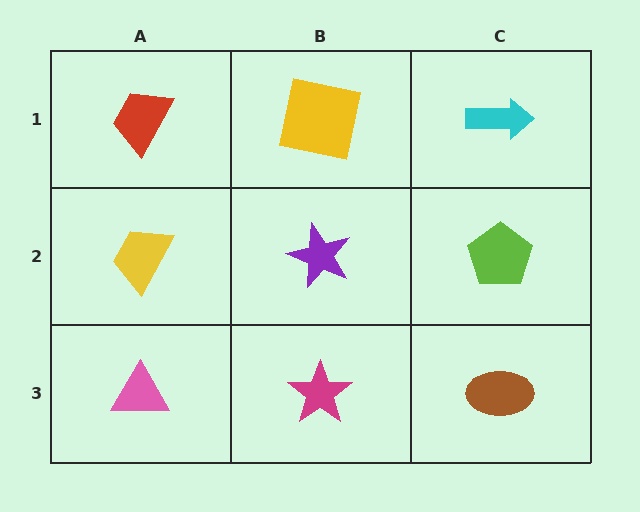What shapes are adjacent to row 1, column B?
A purple star (row 2, column B), a red trapezoid (row 1, column A), a cyan arrow (row 1, column C).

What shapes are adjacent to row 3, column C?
A lime pentagon (row 2, column C), a magenta star (row 3, column B).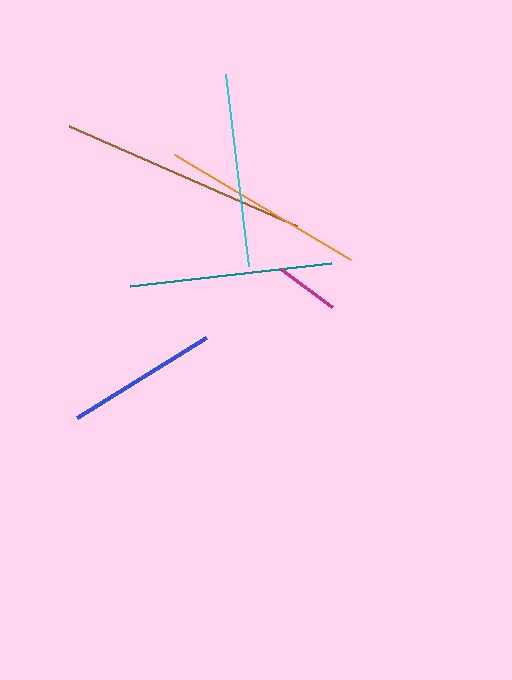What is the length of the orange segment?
The orange segment is approximately 205 pixels long.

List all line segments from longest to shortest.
From longest to shortest: brown, orange, teal, cyan, blue, magenta.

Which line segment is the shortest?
The magenta line is the shortest at approximately 64 pixels.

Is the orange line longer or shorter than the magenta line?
The orange line is longer than the magenta line.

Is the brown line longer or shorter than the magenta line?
The brown line is longer than the magenta line.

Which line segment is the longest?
The brown line is the longest at approximately 249 pixels.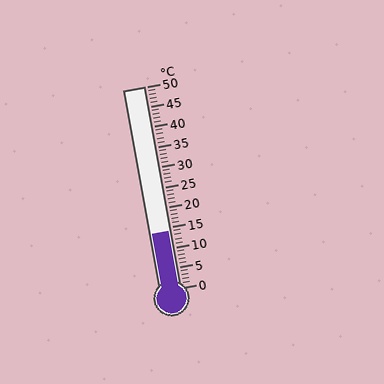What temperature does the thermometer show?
The thermometer shows approximately 14°C.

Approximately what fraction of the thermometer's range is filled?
The thermometer is filled to approximately 30% of its range.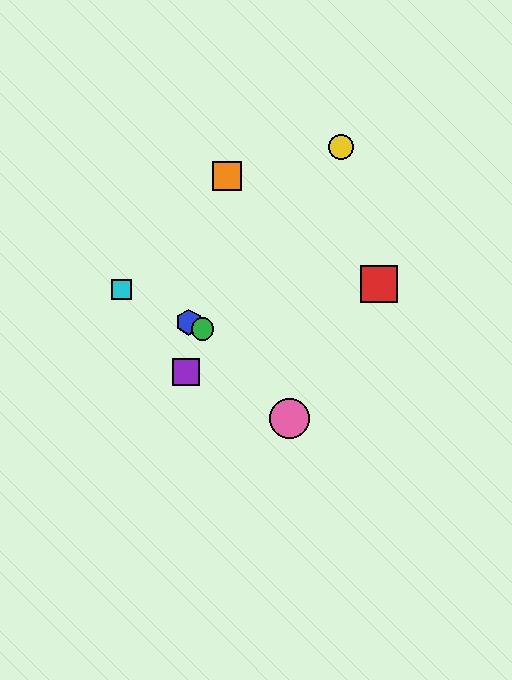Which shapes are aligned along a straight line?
The blue hexagon, the green circle, the cyan square are aligned along a straight line.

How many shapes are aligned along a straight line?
3 shapes (the blue hexagon, the green circle, the cyan square) are aligned along a straight line.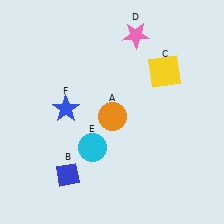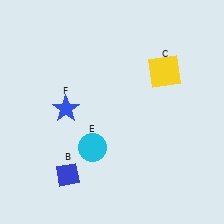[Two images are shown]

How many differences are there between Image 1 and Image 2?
There are 2 differences between the two images.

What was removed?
The orange circle (A), the pink star (D) were removed in Image 2.